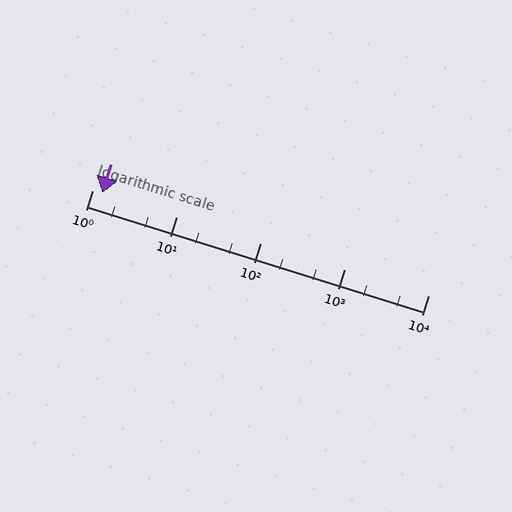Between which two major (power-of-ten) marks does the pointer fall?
The pointer is between 1 and 10.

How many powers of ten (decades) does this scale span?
The scale spans 4 decades, from 1 to 10000.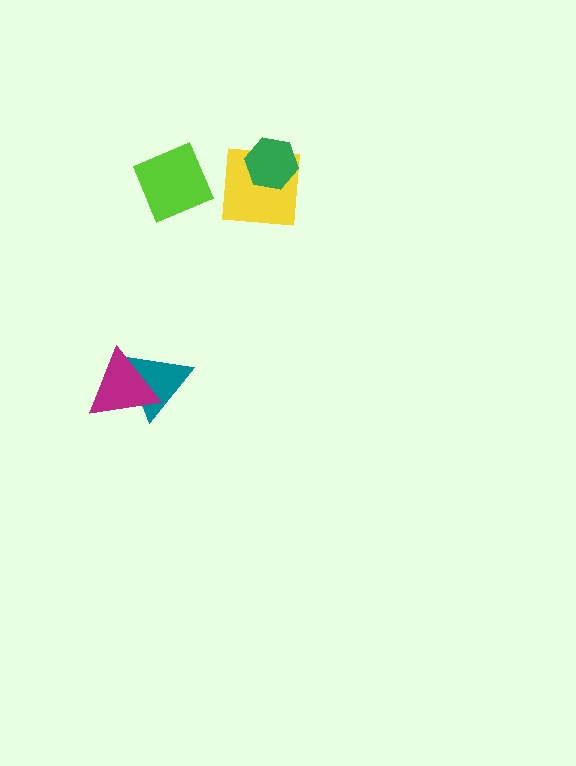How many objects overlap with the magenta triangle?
1 object overlaps with the magenta triangle.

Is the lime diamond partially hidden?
No, no other shape covers it.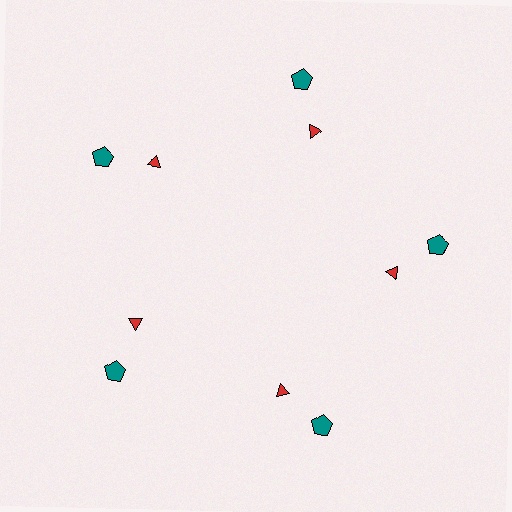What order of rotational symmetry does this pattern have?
This pattern has 5-fold rotational symmetry.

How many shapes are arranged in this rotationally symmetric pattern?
There are 10 shapes, arranged in 5 groups of 2.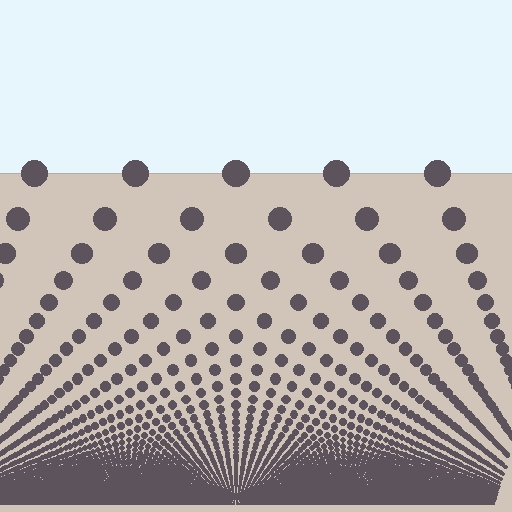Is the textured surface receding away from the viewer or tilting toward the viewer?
The surface appears to tilt toward the viewer. Texture elements get larger and sparser toward the top.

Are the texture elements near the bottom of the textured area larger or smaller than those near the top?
Smaller. The gradient is inverted — elements near the bottom are smaller and denser.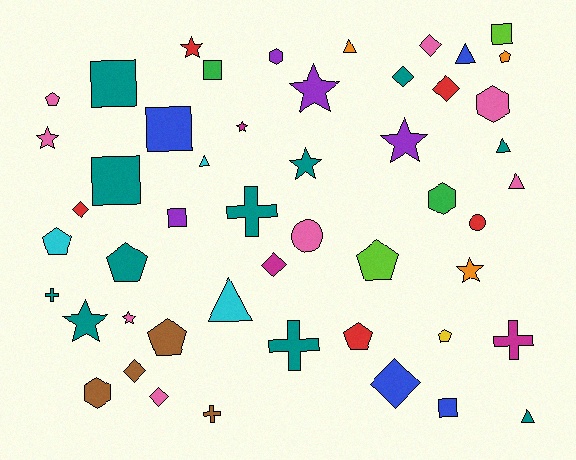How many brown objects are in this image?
There are 4 brown objects.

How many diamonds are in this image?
There are 8 diamonds.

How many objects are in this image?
There are 50 objects.